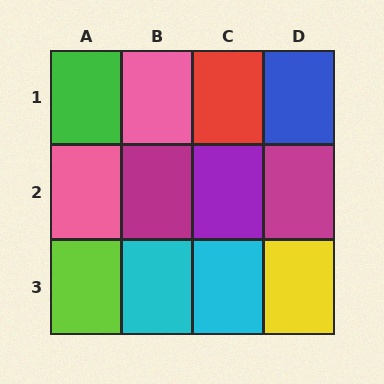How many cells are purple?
1 cell is purple.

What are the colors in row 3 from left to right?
Lime, cyan, cyan, yellow.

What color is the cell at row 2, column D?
Magenta.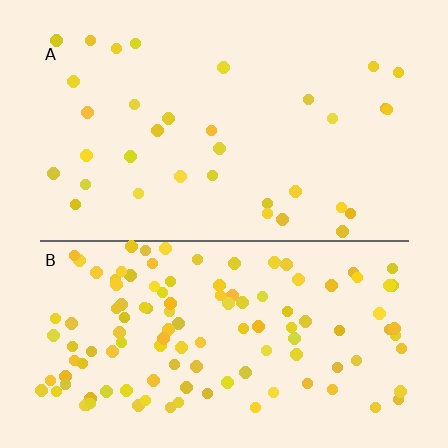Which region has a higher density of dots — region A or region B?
B (the bottom).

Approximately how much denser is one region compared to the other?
Approximately 3.6× — region B over region A.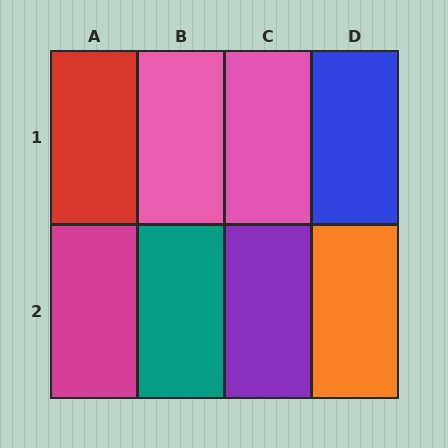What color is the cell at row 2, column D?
Orange.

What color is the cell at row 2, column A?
Magenta.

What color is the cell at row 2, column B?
Teal.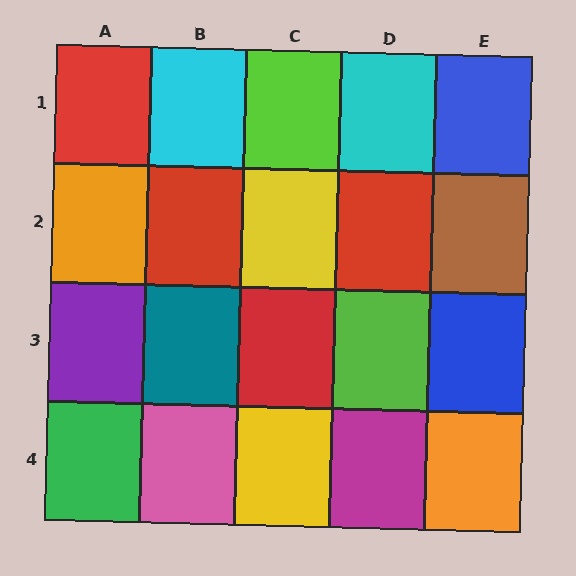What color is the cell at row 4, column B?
Pink.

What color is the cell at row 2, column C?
Yellow.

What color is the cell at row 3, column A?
Purple.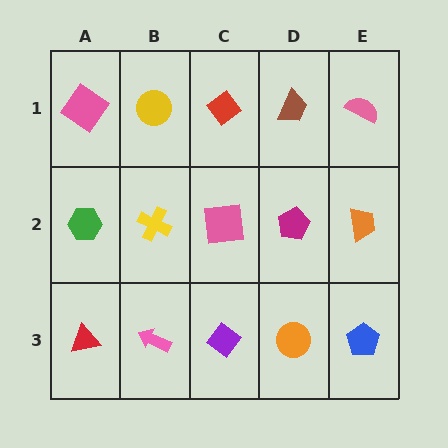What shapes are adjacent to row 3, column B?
A yellow cross (row 2, column B), a red triangle (row 3, column A), a purple diamond (row 3, column C).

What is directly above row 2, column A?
A pink diamond.